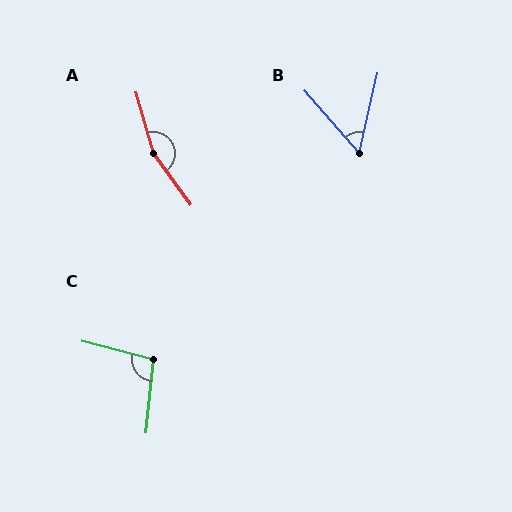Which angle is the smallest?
B, at approximately 54 degrees.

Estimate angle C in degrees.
Approximately 99 degrees.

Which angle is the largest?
A, at approximately 159 degrees.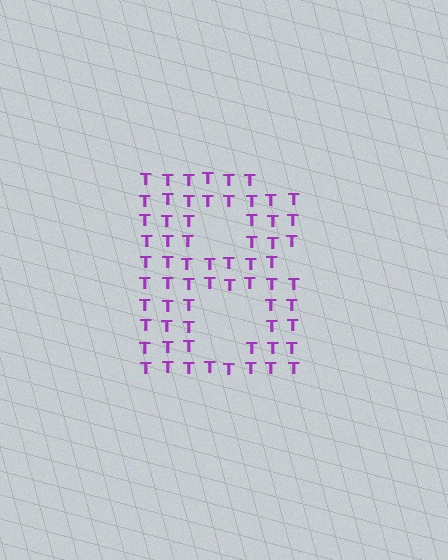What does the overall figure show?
The overall figure shows the letter B.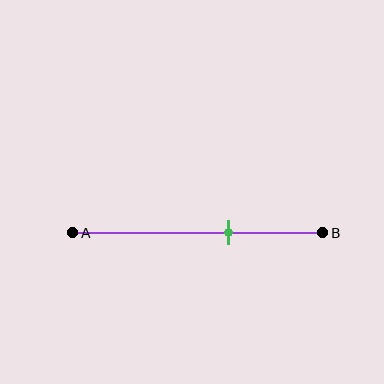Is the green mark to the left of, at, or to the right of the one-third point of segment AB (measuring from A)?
The green mark is to the right of the one-third point of segment AB.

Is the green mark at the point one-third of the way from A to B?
No, the mark is at about 60% from A, not at the 33% one-third point.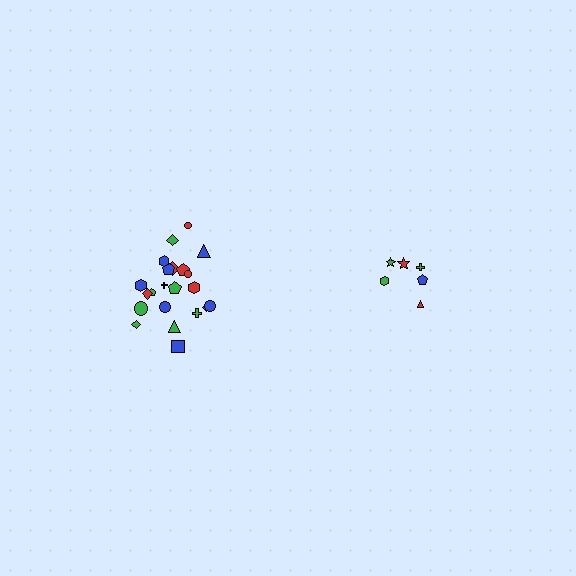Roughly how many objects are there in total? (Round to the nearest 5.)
Roughly 30 objects in total.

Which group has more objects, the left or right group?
The left group.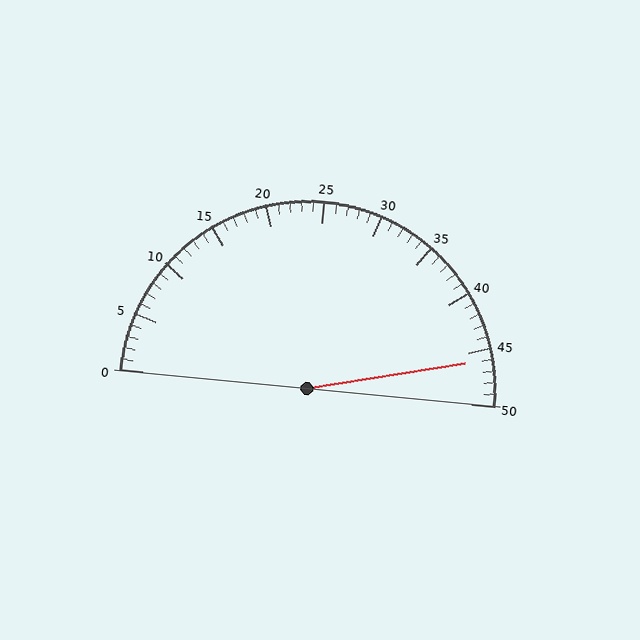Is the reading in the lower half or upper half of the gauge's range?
The reading is in the upper half of the range (0 to 50).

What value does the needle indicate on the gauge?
The needle indicates approximately 46.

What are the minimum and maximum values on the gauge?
The gauge ranges from 0 to 50.